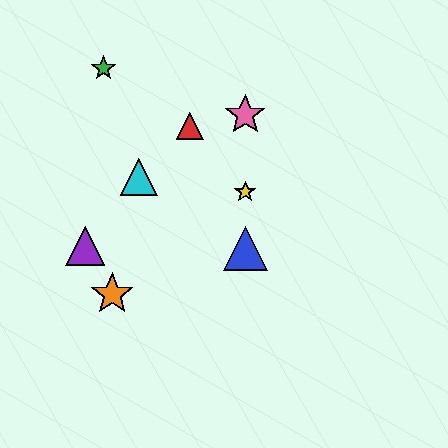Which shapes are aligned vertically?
The blue triangle, the yellow star, the pink star are aligned vertically.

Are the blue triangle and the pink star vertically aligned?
Yes, both are at x≈245.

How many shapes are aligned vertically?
3 shapes (the blue triangle, the yellow star, the pink star) are aligned vertically.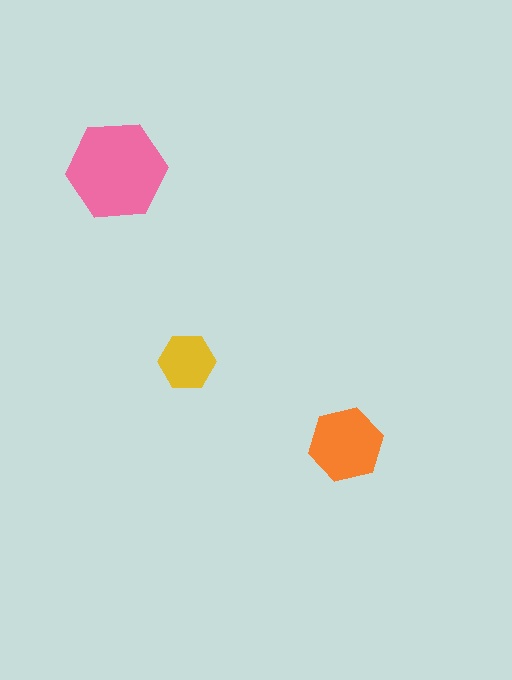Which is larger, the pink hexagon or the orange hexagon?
The pink one.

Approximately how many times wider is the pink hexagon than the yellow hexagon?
About 2 times wider.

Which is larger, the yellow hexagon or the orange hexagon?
The orange one.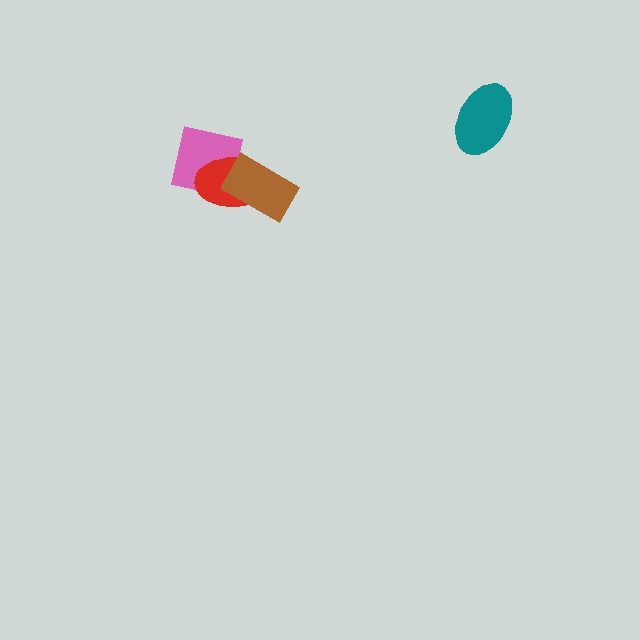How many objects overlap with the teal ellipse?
0 objects overlap with the teal ellipse.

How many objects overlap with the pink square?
2 objects overlap with the pink square.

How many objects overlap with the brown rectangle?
2 objects overlap with the brown rectangle.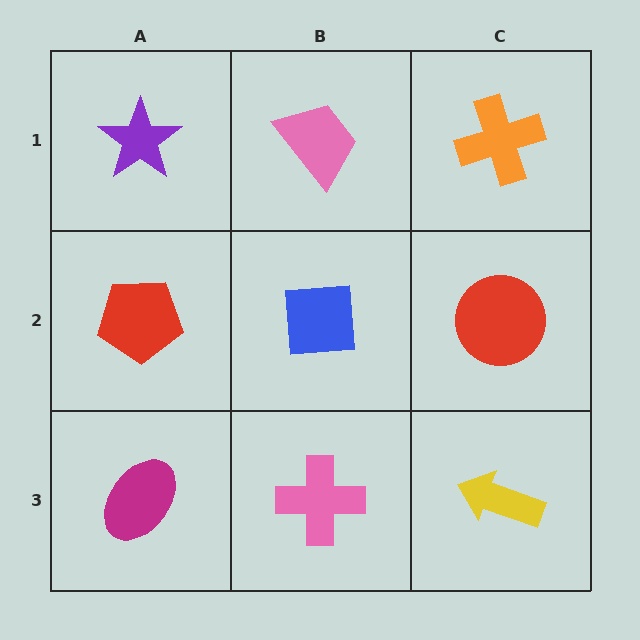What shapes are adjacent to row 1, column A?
A red pentagon (row 2, column A), a pink trapezoid (row 1, column B).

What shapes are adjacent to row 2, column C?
An orange cross (row 1, column C), a yellow arrow (row 3, column C), a blue square (row 2, column B).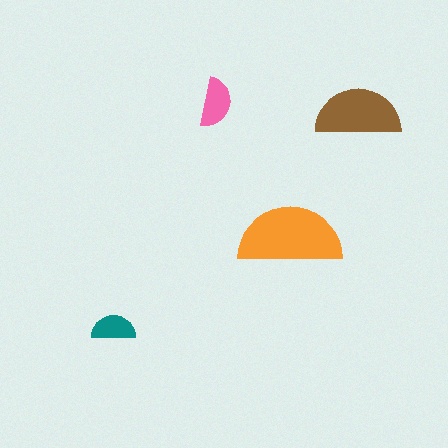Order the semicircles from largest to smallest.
the orange one, the brown one, the pink one, the teal one.